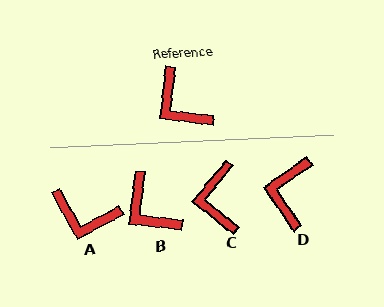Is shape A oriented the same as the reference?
No, it is off by about 35 degrees.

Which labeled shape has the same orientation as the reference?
B.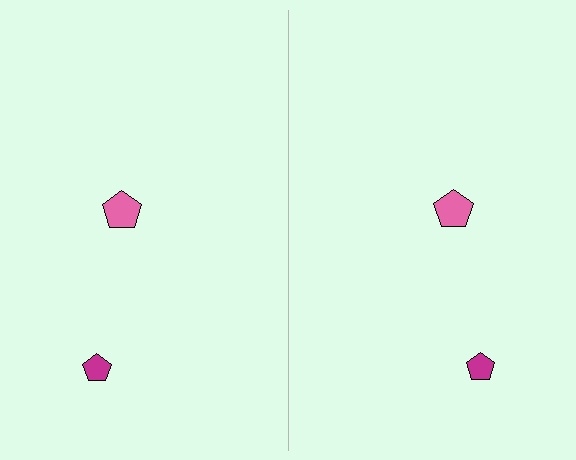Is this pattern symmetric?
Yes, this pattern has bilateral (reflection) symmetry.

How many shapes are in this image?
There are 4 shapes in this image.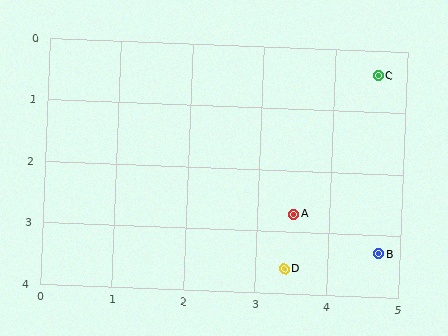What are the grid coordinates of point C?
Point C is at approximately (4.6, 0.4).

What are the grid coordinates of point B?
Point B is at approximately (4.7, 3.3).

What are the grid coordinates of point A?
Point A is at approximately (3.5, 2.7).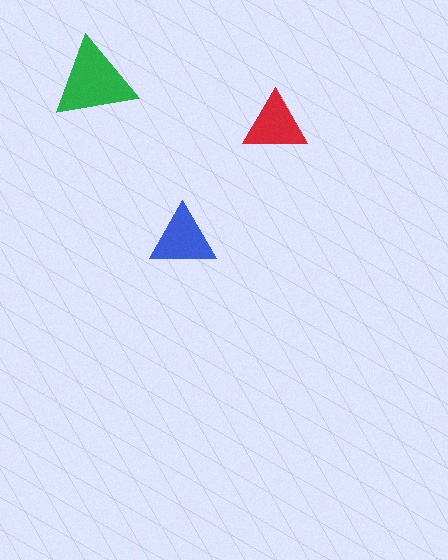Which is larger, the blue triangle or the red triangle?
The blue one.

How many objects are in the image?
There are 3 objects in the image.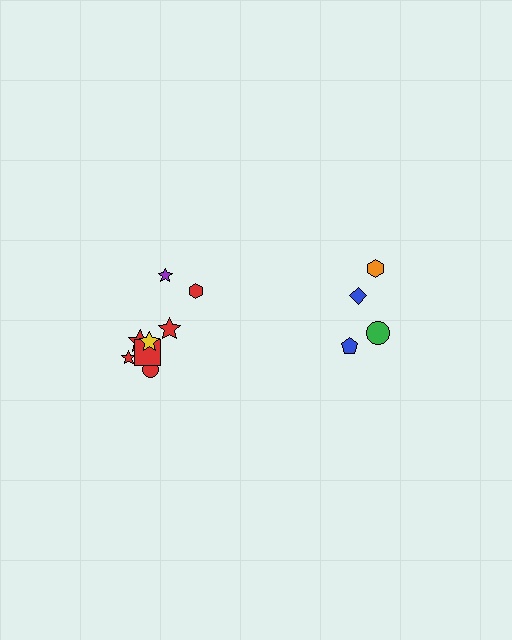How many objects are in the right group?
There are 4 objects.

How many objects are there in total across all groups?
There are 12 objects.